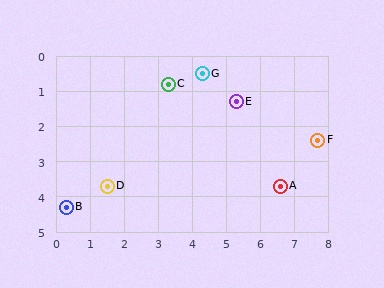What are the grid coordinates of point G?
Point G is at approximately (4.3, 0.5).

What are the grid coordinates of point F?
Point F is at approximately (7.7, 2.4).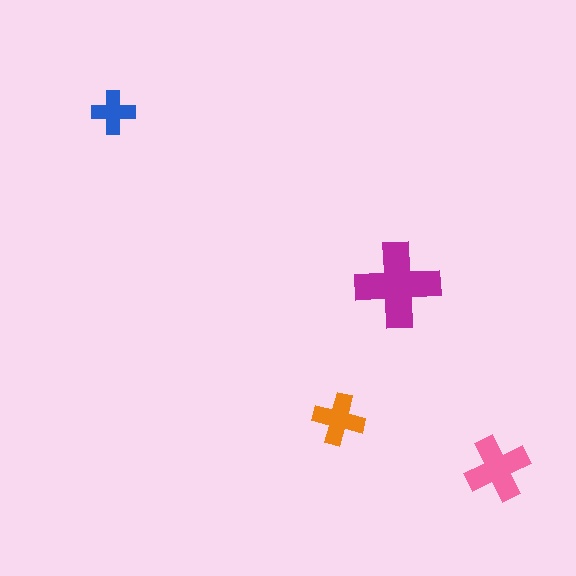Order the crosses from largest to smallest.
the magenta one, the pink one, the orange one, the blue one.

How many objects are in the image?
There are 4 objects in the image.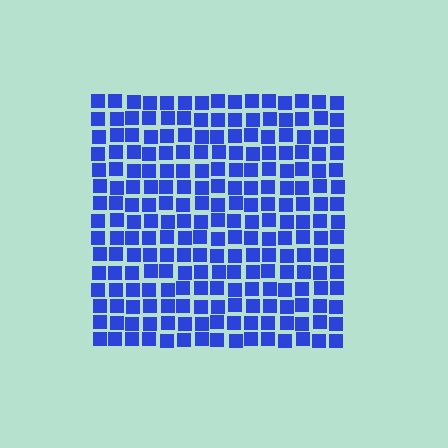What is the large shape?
The large shape is a square.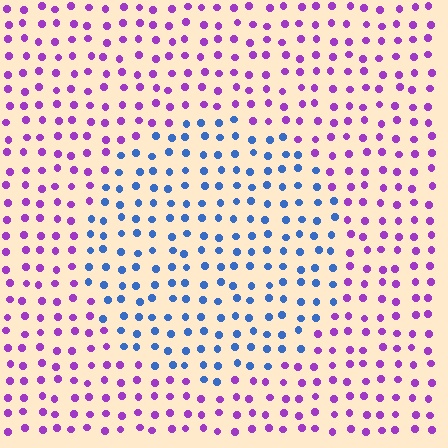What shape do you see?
I see a circle.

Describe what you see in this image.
The image is filled with small purple elements in a uniform arrangement. A circle-shaped region is visible where the elements are tinted to a slightly different hue, forming a subtle color boundary.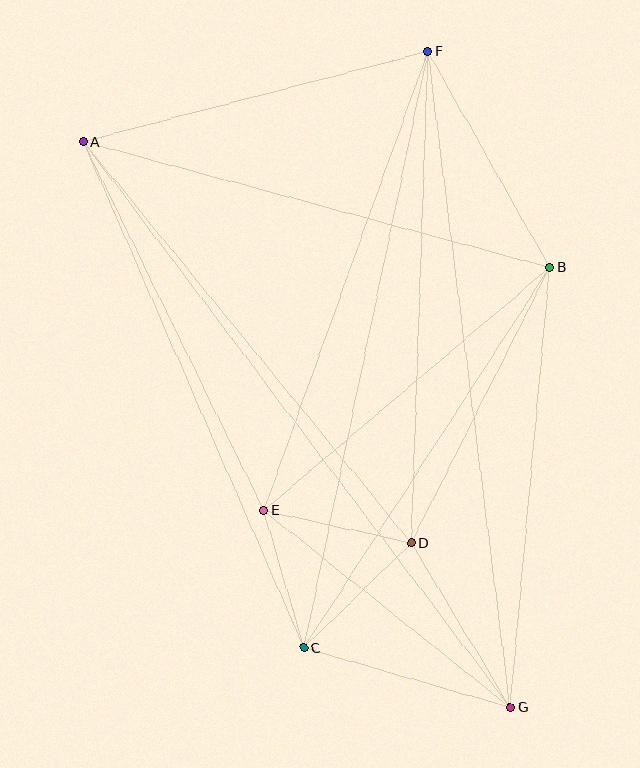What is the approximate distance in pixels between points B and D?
The distance between B and D is approximately 309 pixels.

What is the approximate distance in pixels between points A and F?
The distance between A and F is approximately 357 pixels.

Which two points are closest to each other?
Points C and E are closest to each other.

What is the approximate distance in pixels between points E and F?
The distance between E and F is approximately 487 pixels.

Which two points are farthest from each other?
Points A and G are farthest from each other.